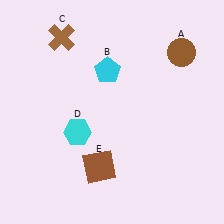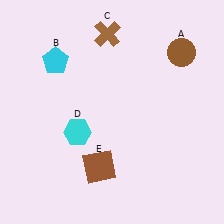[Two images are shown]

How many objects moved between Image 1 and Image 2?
2 objects moved between the two images.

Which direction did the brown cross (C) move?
The brown cross (C) moved right.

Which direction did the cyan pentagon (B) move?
The cyan pentagon (B) moved left.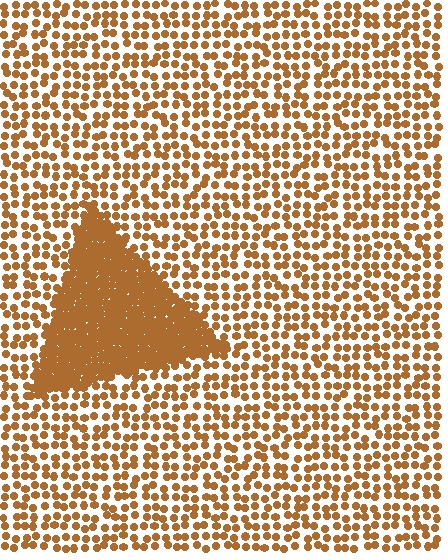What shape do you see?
I see a triangle.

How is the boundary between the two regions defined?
The boundary is defined by a change in element density (approximately 3.0x ratio). All elements are the same color, size, and shape.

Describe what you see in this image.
The image contains small brown elements arranged at two different densities. A triangle-shaped region is visible where the elements are more densely packed than the surrounding area.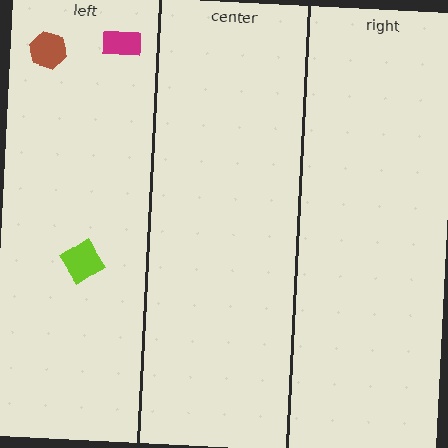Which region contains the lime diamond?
The left region.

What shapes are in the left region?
The lime diamond, the magenta rectangle, the brown hexagon.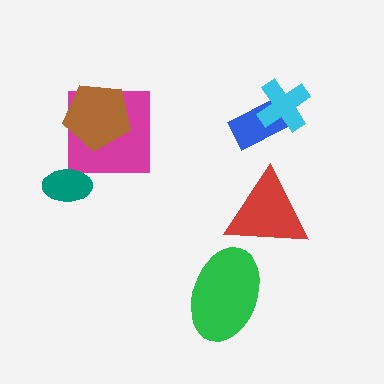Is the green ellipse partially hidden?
No, no other shape covers it.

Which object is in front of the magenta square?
The brown pentagon is in front of the magenta square.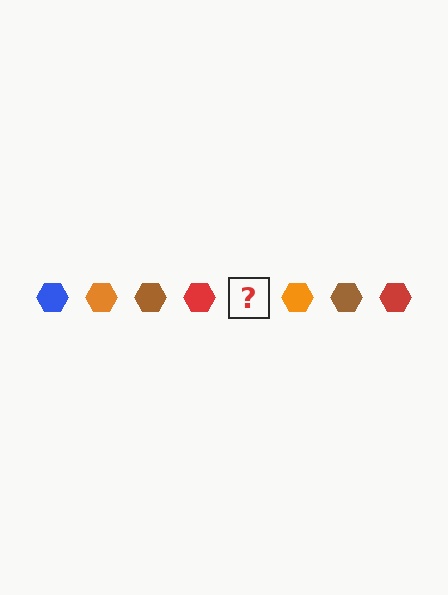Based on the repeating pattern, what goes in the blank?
The blank should be a blue hexagon.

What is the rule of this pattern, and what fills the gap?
The rule is that the pattern cycles through blue, orange, brown, red hexagons. The gap should be filled with a blue hexagon.